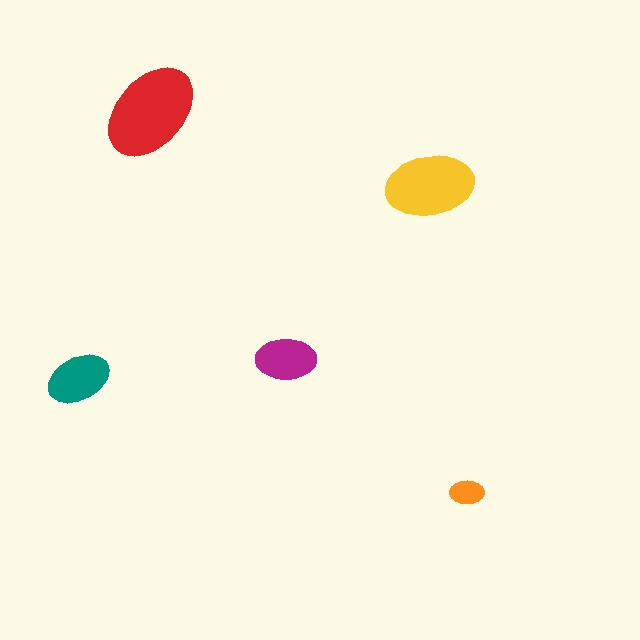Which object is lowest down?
The orange ellipse is bottommost.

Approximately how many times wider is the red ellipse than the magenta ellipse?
About 1.5 times wider.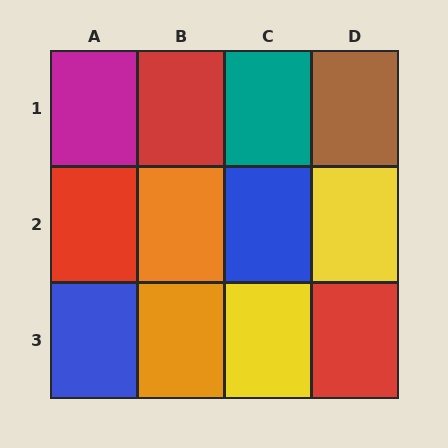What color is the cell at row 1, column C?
Teal.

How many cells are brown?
1 cell is brown.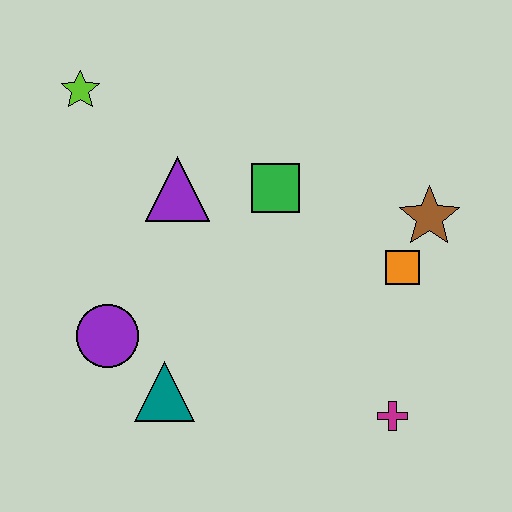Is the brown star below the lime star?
Yes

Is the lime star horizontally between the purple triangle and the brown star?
No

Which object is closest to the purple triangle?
The green square is closest to the purple triangle.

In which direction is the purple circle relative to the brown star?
The purple circle is to the left of the brown star.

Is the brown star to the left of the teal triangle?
No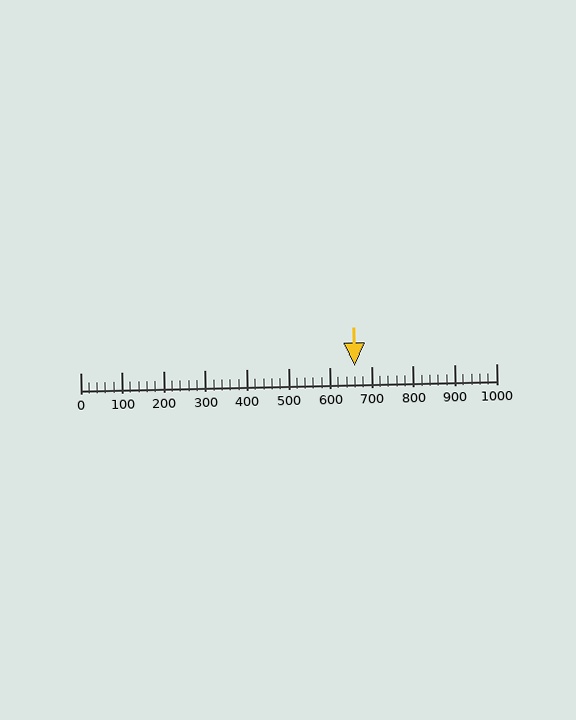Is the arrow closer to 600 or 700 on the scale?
The arrow is closer to 700.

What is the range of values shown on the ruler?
The ruler shows values from 0 to 1000.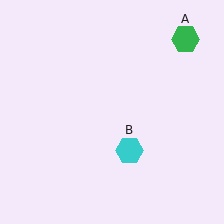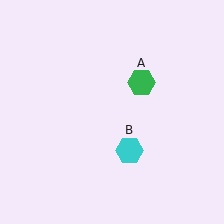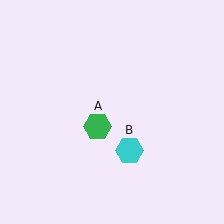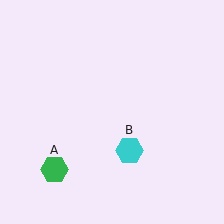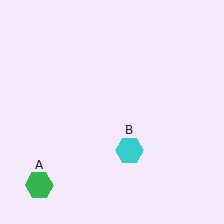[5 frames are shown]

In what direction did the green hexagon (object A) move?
The green hexagon (object A) moved down and to the left.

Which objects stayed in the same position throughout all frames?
Cyan hexagon (object B) remained stationary.